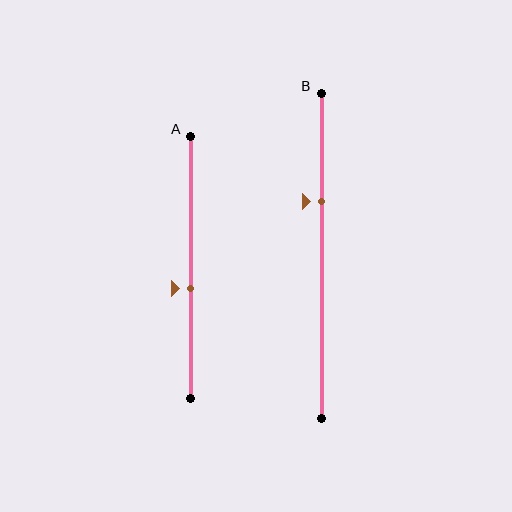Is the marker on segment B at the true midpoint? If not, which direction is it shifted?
No, the marker on segment B is shifted upward by about 17% of the segment length.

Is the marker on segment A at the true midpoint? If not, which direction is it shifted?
No, the marker on segment A is shifted downward by about 8% of the segment length.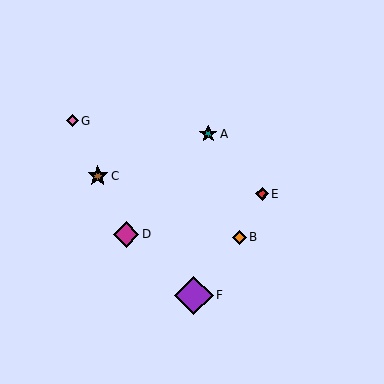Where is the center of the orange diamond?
The center of the orange diamond is at (239, 237).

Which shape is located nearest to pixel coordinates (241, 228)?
The orange diamond (labeled B) at (239, 237) is nearest to that location.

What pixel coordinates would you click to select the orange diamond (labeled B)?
Click at (239, 237) to select the orange diamond B.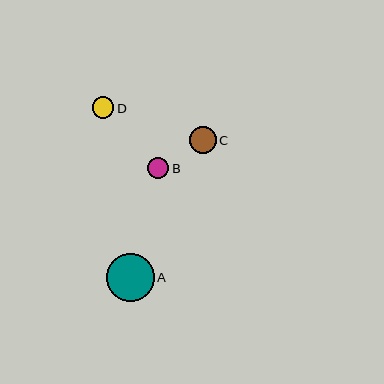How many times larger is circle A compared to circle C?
Circle A is approximately 1.8 times the size of circle C.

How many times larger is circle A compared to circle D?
Circle A is approximately 2.2 times the size of circle D.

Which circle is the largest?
Circle A is the largest with a size of approximately 48 pixels.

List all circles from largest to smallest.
From largest to smallest: A, C, D, B.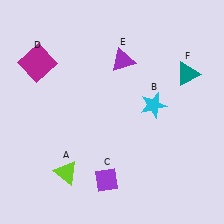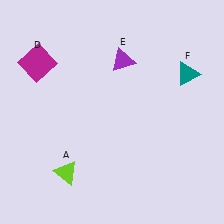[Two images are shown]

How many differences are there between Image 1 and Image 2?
There are 2 differences between the two images.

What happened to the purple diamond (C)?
The purple diamond (C) was removed in Image 2. It was in the bottom-left area of Image 1.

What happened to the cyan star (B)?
The cyan star (B) was removed in Image 2. It was in the top-right area of Image 1.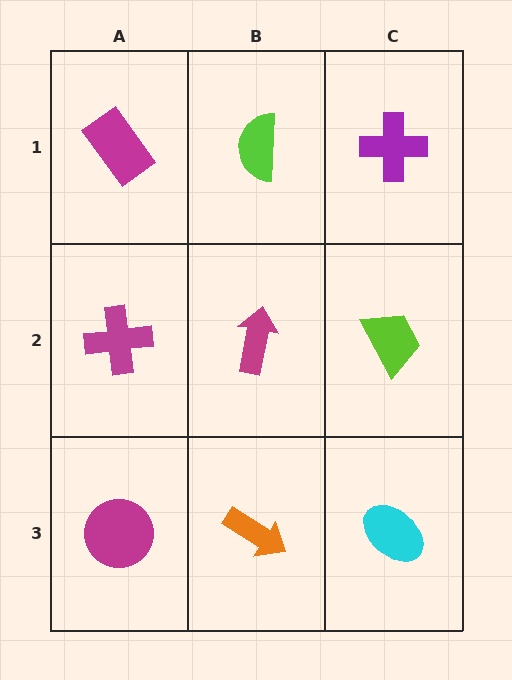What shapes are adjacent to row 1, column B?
A magenta arrow (row 2, column B), a magenta rectangle (row 1, column A), a purple cross (row 1, column C).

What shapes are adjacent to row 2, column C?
A purple cross (row 1, column C), a cyan ellipse (row 3, column C), a magenta arrow (row 2, column B).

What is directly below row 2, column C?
A cyan ellipse.